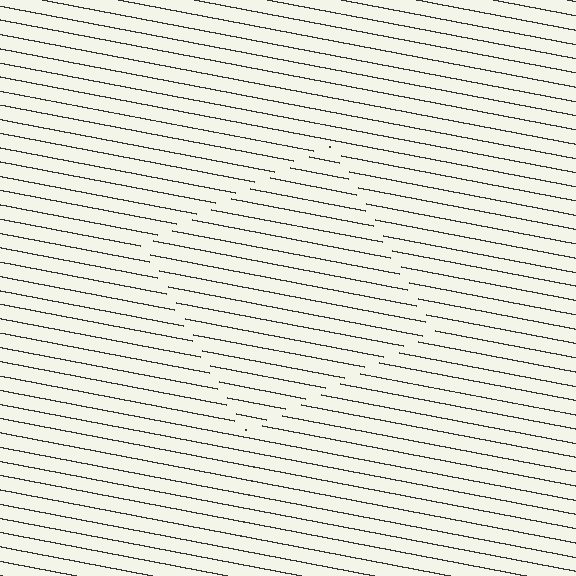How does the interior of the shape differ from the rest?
The interior of the shape contains the same grating, shifted by half a period — the contour is defined by the phase discontinuity where line-ends from the inner and outer gratings abut.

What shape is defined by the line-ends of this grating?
An illusory square. The interior of the shape contains the same grating, shifted by half a period — the contour is defined by the phase discontinuity where line-ends from the inner and outer gratings abut.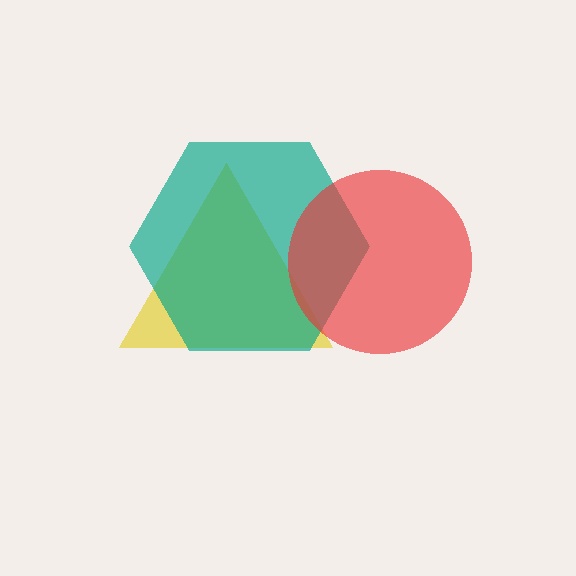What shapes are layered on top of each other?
The layered shapes are: a yellow triangle, a teal hexagon, a red circle.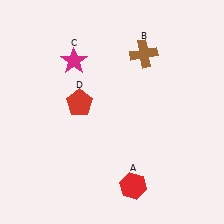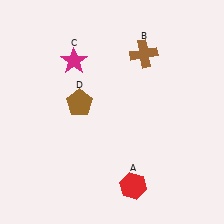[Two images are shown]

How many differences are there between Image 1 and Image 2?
There is 1 difference between the two images.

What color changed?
The pentagon (D) changed from red in Image 1 to brown in Image 2.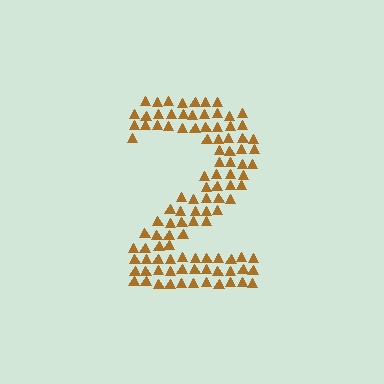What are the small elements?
The small elements are triangles.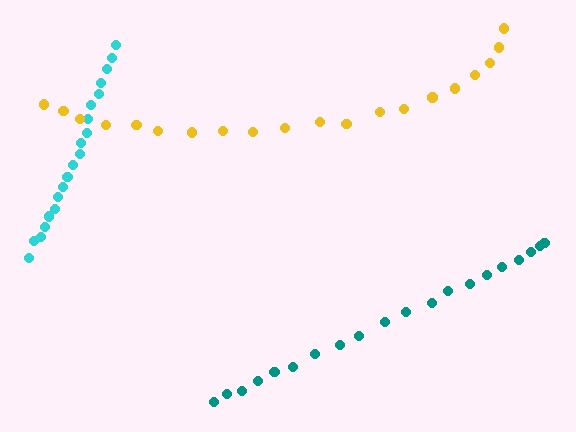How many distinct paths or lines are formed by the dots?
There are 3 distinct paths.